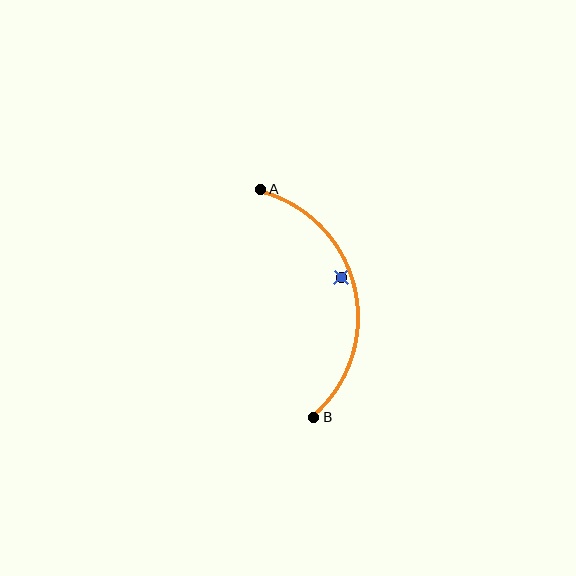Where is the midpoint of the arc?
The arc midpoint is the point on the curve farthest from the straight line joining A and B. It sits to the right of that line.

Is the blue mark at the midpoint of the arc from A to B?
No — the blue mark does not lie on the arc at all. It sits slightly inside the curve.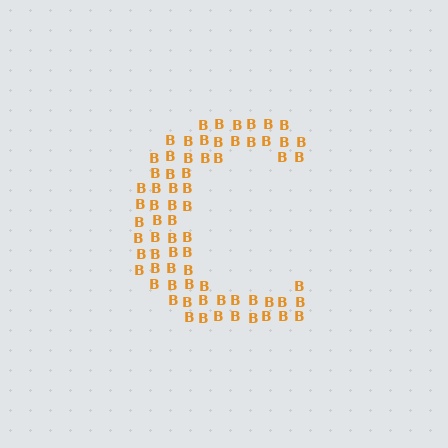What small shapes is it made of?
It is made of small letter B's.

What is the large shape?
The large shape is the letter C.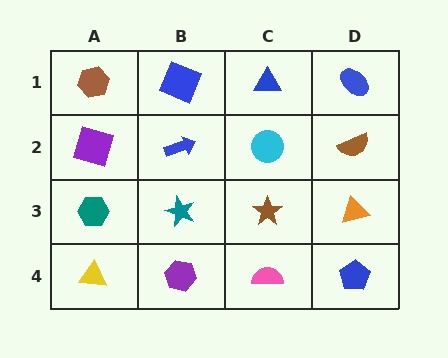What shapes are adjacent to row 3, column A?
A purple square (row 2, column A), a yellow triangle (row 4, column A), a teal star (row 3, column B).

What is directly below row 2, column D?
An orange triangle.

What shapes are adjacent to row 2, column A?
A brown hexagon (row 1, column A), a teal hexagon (row 3, column A), a blue arrow (row 2, column B).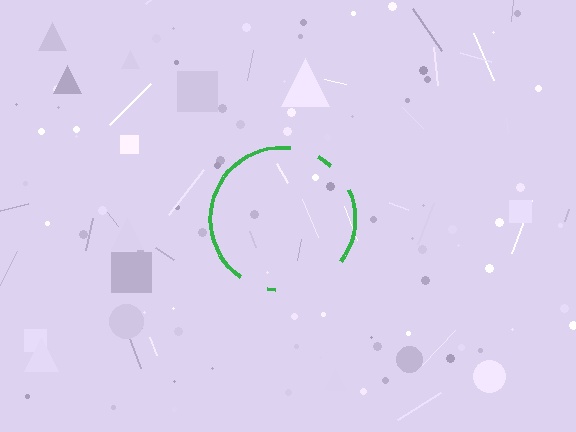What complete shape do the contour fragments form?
The contour fragments form a circle.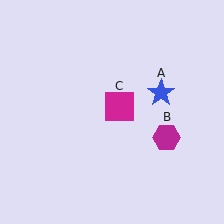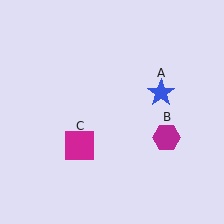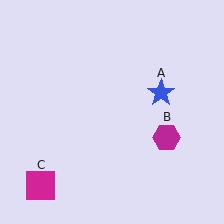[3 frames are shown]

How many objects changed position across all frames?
1 object changed position: magenta square (object C).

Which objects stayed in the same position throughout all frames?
Blue star (object A) and magenta hexagon (object B) remained stationary.